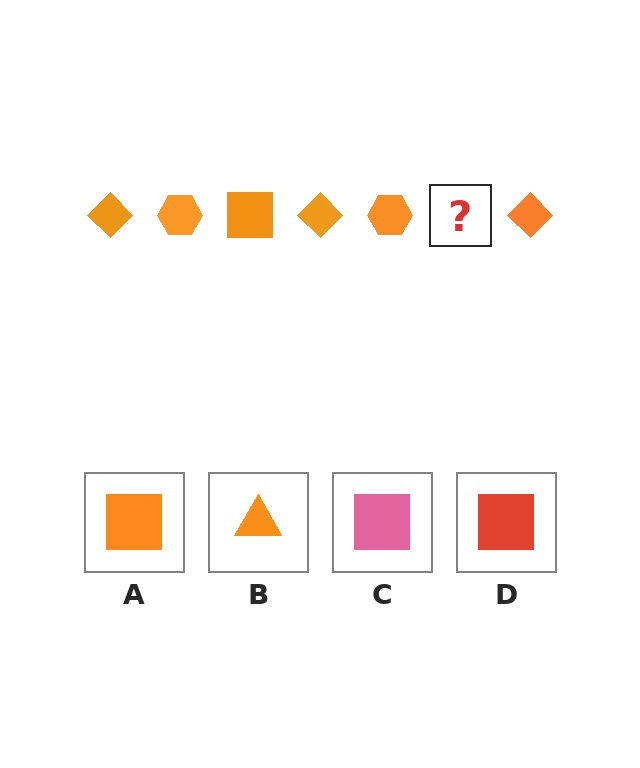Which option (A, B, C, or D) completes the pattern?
A.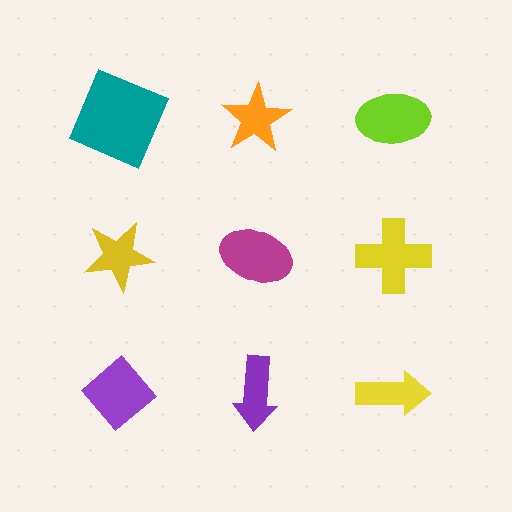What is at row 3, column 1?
A purple diamond.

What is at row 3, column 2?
A purple arrow.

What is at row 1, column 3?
A lime ellipse.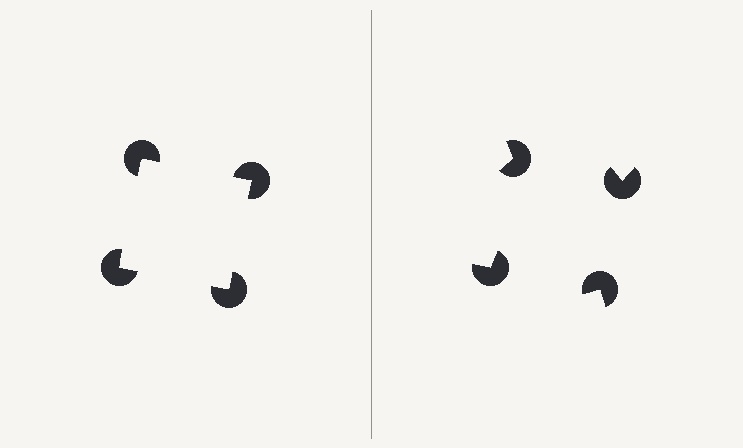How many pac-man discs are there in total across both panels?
8 — 4 on each side.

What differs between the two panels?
The pac-man discs are positioned identically on both sides; only the wedge orientations differ. On the left they align to a square; on the right they are misaligned.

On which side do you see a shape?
An illusory square appears on the left side. On the right side the wedge cuts are rotated, so no coherent shape forms.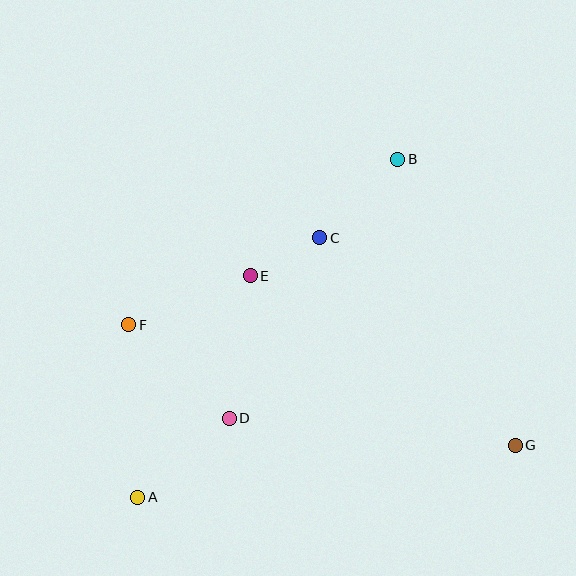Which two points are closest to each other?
Points C and E are closest to each other.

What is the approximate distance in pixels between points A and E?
The distance between A and E is approximately 249 pixels.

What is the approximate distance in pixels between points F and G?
The distance between F and G is approximately 405 pixels.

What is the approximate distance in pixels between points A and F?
The distance between A and F is approximately 173 pixels.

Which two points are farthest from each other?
Points A and B are farthest from each other.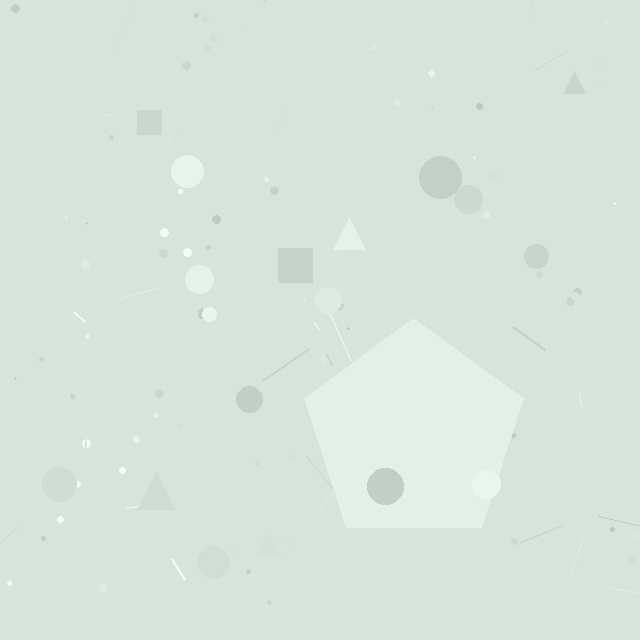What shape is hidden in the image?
A pentagon is hidden in the image.